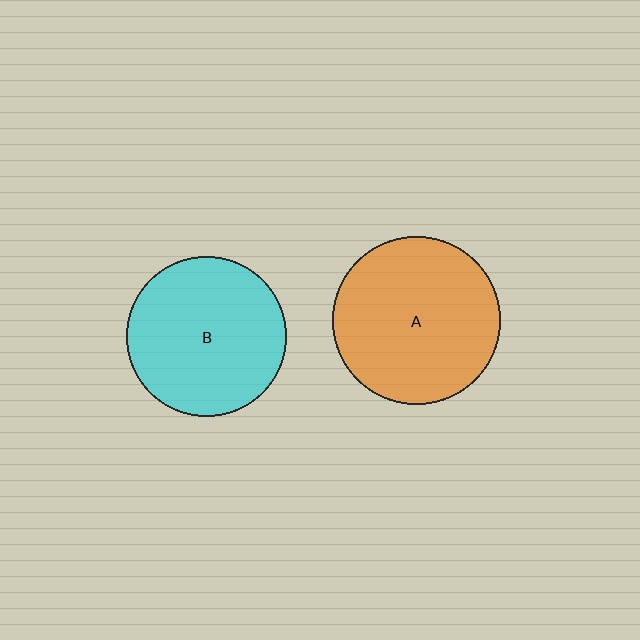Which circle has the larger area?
Circle A (orange).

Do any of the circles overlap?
No, none of the circles overlap.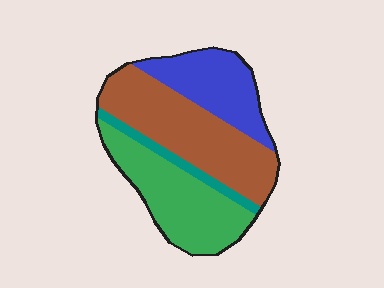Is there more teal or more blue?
Blue.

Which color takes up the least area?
Teal, at roughly 5%.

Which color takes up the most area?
Brown, at roughly 40%.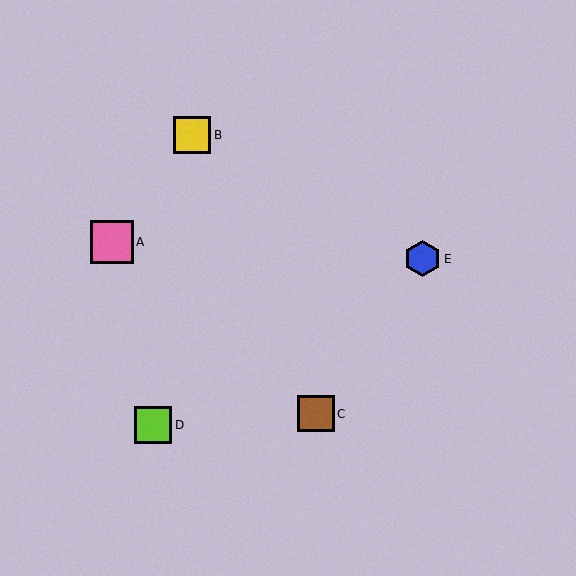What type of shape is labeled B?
Shape B is a yellow square.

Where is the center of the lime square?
The center of the lime square is at (153, 425).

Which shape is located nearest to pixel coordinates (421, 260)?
The blue hexagon (labeled E) at (422, 259) is nearest to that location.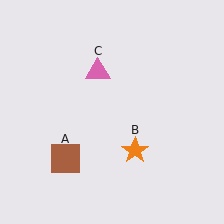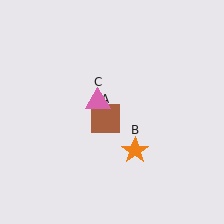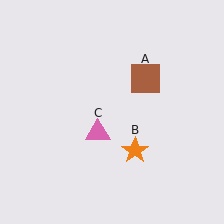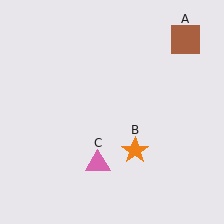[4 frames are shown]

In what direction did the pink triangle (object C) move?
The pink triangle (object C) moved down.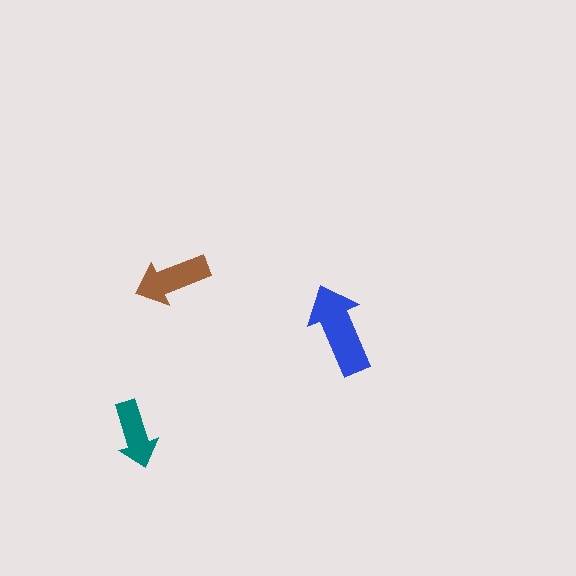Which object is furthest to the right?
The blue arrow is rightmost.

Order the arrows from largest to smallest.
the blue one, the brown one, the teal one.